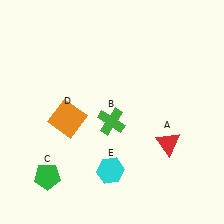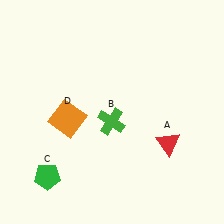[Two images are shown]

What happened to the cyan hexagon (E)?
The cyan hexagon (E) was removed in Image 2. It was in the bottom-left area of Image 1.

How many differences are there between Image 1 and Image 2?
There is 1 difference between the two images.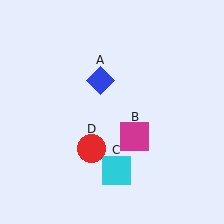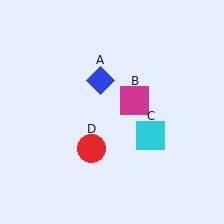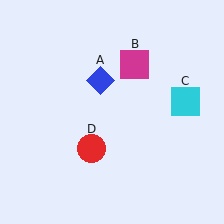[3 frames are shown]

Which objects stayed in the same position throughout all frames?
Blue diamond (object A) and red circle (object D) remained stationary.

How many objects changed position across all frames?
2 objects changed position: magenta square (object B), cyan square (object C).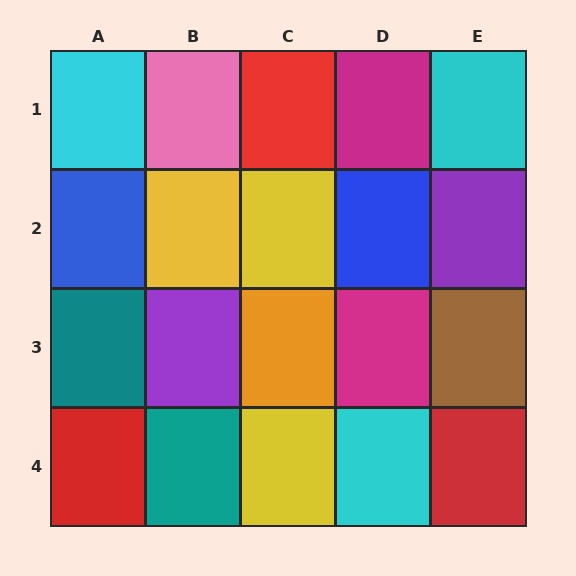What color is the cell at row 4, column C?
Yellow.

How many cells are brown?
1 cell is brown.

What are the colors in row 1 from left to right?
Cyan, pink, red, magenta, cyan.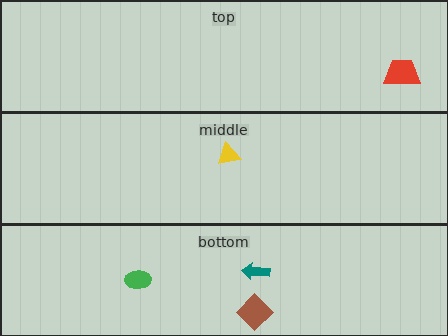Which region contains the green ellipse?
The bottom region.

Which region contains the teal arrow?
The bottom region.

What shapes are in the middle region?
The yellow triangle.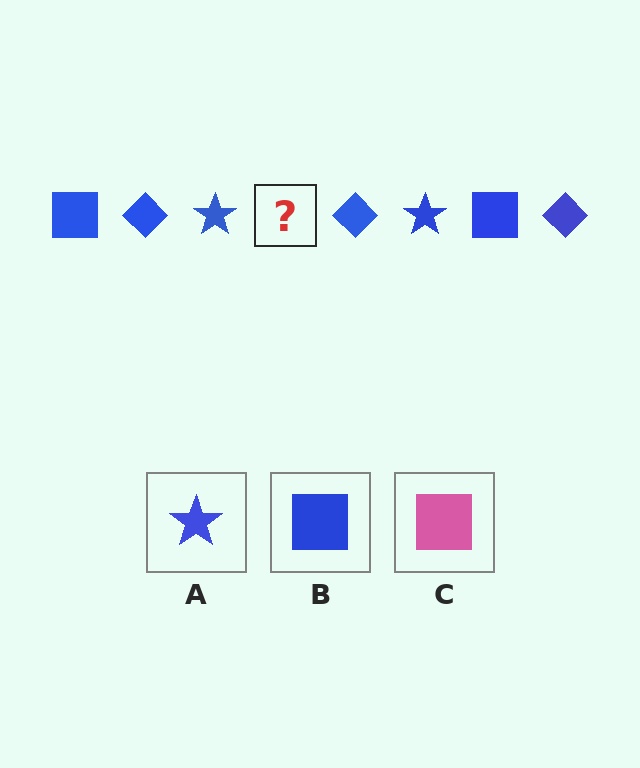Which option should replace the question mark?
Option B.